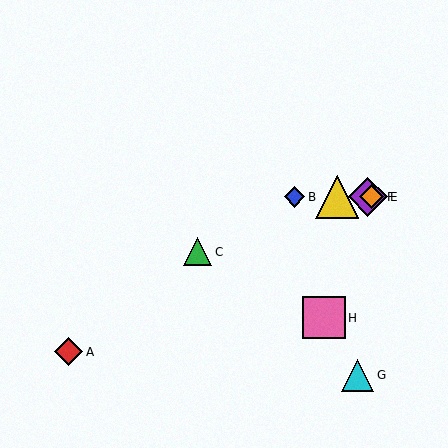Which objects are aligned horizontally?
Objects B, D, E, F are aligned horizontally.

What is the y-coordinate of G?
Object G is at y≈375.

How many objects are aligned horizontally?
4 objects (B, D, E, F) are aligned horizontally.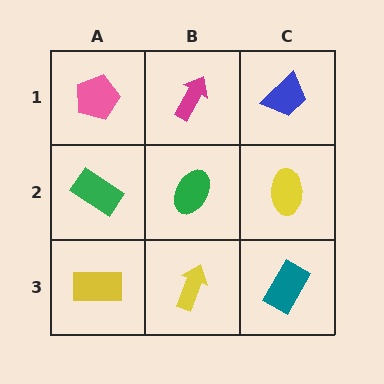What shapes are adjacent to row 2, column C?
A blue trapezoid (row 1, column C), a teal rectangle (row 3, column C), a green ellipse (row 2, column B).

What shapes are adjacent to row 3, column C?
A yellow ellipse (row 2, column C), a yellow arrow (row 3, column B).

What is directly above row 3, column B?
A green ellipse.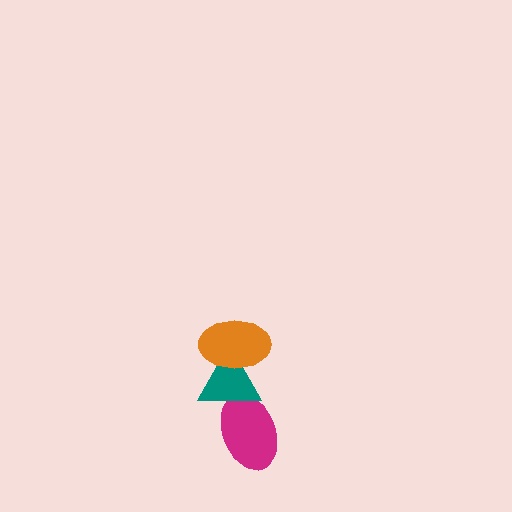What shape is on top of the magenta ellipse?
The teal triangle is on top of the magenta ellipse.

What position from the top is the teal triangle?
The teal triangle is 2nd from the top.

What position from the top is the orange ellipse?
The orange ellipse is 1st from the top.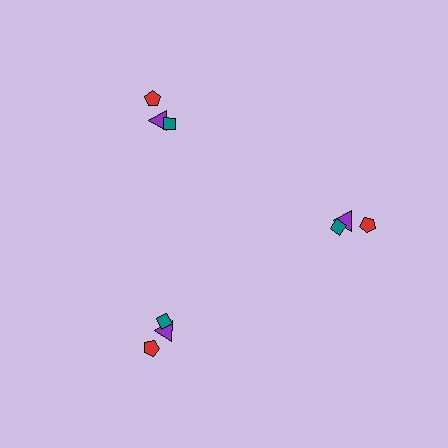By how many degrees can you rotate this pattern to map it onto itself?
The pattern maps onto itself every 120 degrees of rotation.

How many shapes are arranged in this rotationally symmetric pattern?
There are 9 shapes, arranged in 3 groups of 3.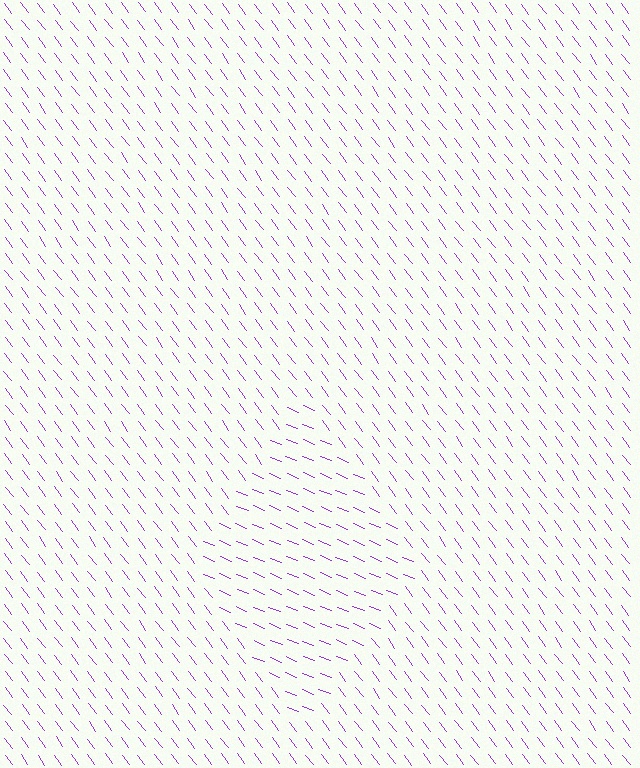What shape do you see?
I see a diamond.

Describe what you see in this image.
The image is filled with small purple line segments. A diamond region in the image has lines oriented differently from the surrounding lines, creating a visible texture boundary.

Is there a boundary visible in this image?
Yes, there is a texture boundary formed by a change in line orientation.